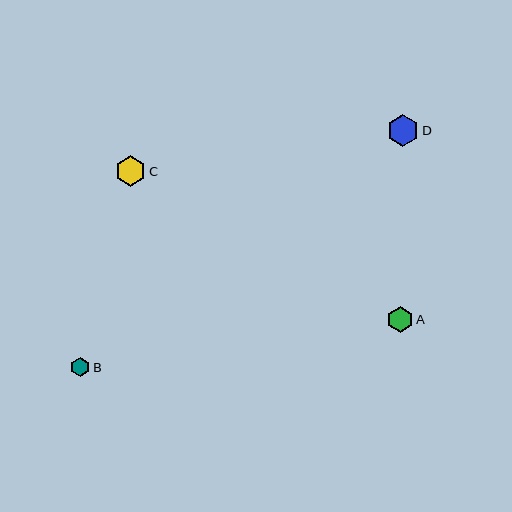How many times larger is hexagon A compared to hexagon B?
Hexagon A is approximately 1.3 times the size of hexagon B.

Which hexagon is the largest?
Hexagon D is the largest with a size of approximately 32 pixels.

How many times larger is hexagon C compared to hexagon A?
Hexagon C is approximately 1.2 times the size of hexagon A.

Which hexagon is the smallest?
Hexagon B is the smallest with a size of approximately 20 pixels.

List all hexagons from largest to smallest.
From largest to smallest: D, C, A, B.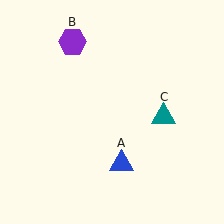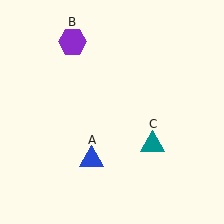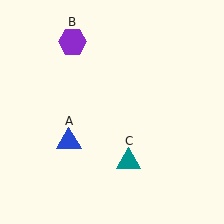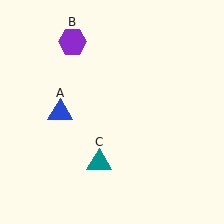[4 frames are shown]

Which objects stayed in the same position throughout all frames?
Purple hexagon (object B) remained stationary.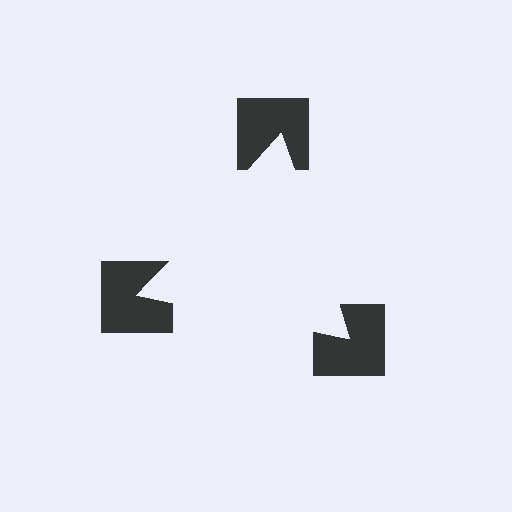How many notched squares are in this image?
There are 3 — one at each vertex of the illusory triangle.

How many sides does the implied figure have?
3 sides.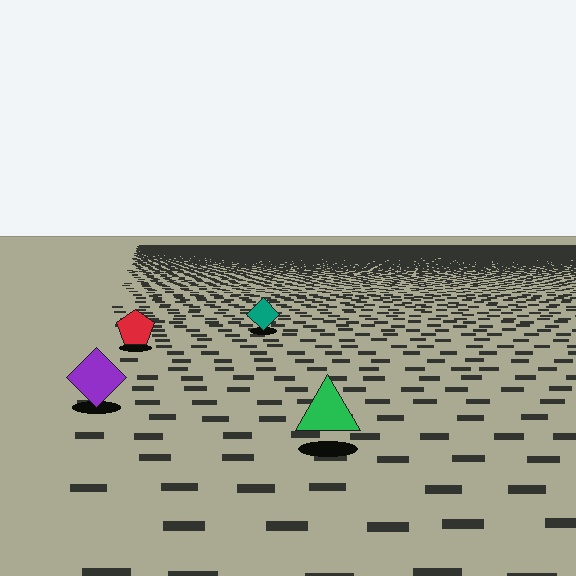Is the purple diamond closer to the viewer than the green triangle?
No. The green triangle is closer — you can tell from the texture gradient: the ground texture is coarser near it.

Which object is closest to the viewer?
The green triangle is closest. The texture marks near it are larger and more spread out.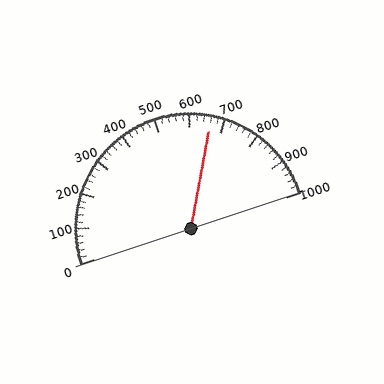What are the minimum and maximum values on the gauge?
The gauge ranges from 0 to 1000.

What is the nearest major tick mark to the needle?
The nearest major tick mark is 700.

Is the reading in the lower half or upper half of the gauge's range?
The reading is in the upper half of the range (0 to 1000).